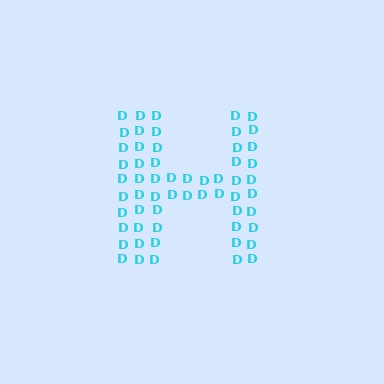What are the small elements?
The small elements are letter D's.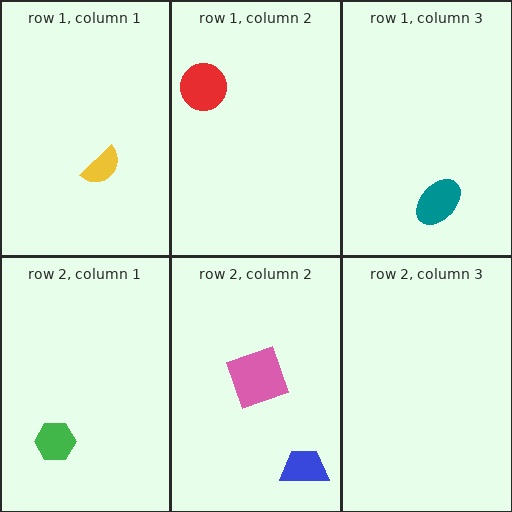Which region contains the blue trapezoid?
The row 2, column 2 region.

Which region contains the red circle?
The row 1, column 2 region.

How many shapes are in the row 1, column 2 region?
1.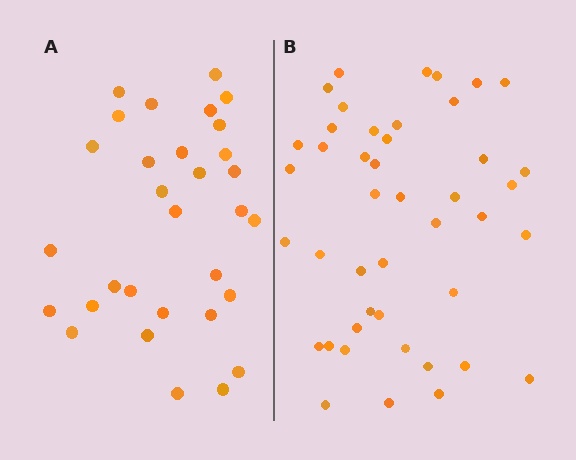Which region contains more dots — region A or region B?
Region B (the right region) has more dots.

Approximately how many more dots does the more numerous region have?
Region B has approximately 15 more dots than region A.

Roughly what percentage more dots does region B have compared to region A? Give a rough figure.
About 40% more.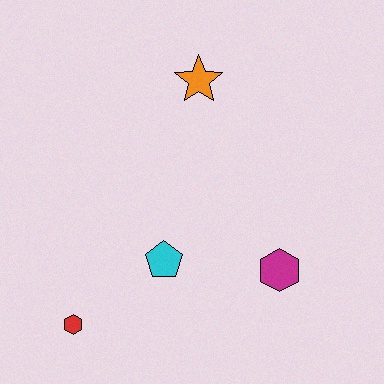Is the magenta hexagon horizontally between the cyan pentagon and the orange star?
No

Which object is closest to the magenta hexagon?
The cyan pentagon is closest to the magenta hexagon.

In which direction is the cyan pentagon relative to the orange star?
The cyan pentagon is below the orange star.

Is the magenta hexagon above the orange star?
No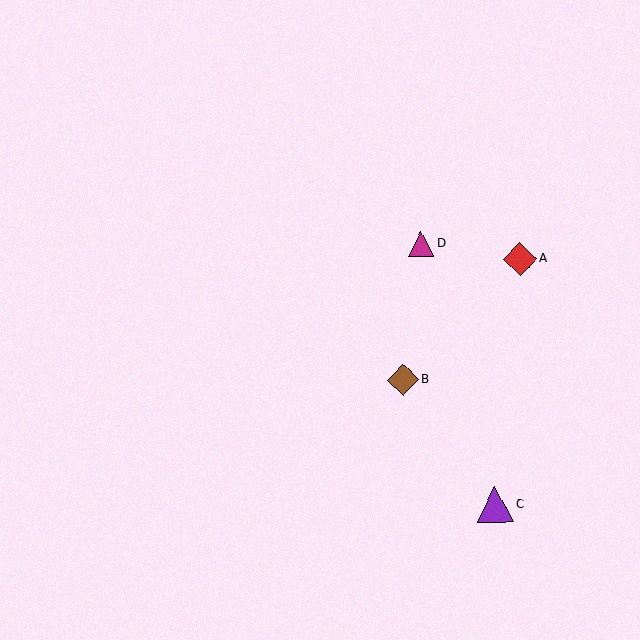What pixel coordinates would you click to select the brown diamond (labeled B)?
Click at (403, 380) to select the brown diamond B.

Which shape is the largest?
The purple triangle (labeled C) is the largest.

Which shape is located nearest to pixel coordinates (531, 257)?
The red diamond (labeled A) at (520, 259) is nearest to that location.